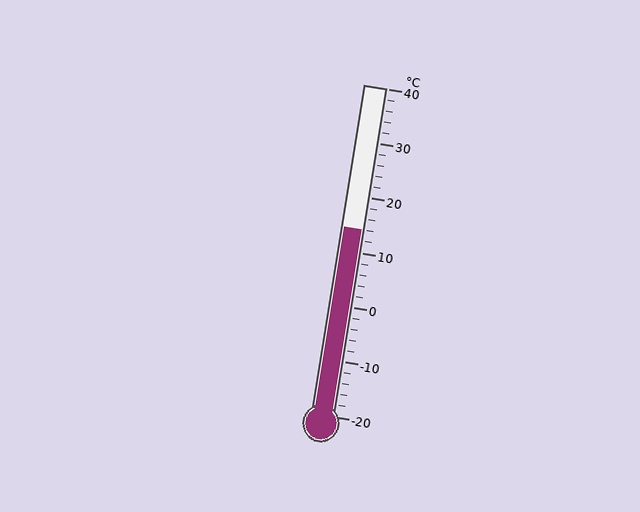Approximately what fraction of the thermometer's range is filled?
The thermometer is filled to approximately 55% of its range.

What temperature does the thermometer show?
The thermometer shows approximately 14°C.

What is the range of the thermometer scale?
The thermometer scale ranges from -20°C to 40°C.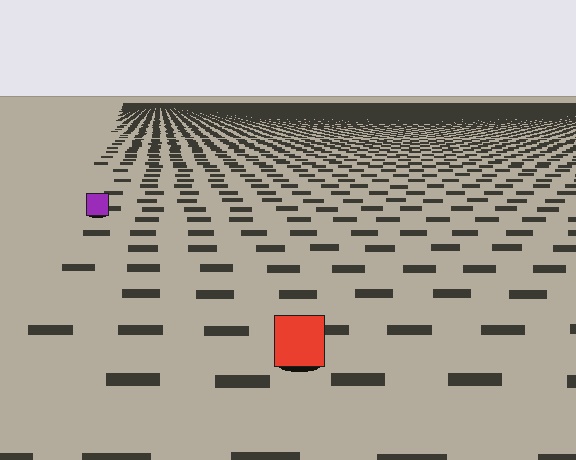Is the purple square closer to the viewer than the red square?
No. The red square is closer — you can tell from the texture gradient: the ground texture is coarser near it.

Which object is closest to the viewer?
The red square is closest. The texture marks near it are larger and more spread out.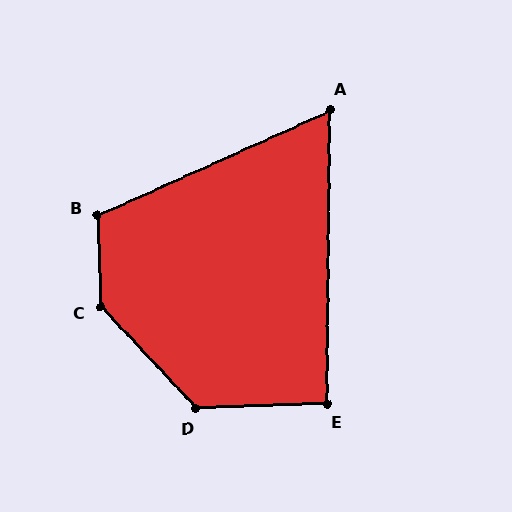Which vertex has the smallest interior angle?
A, at approximately 65 degrees.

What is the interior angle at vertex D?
Approximately 131 degrees (obtuse).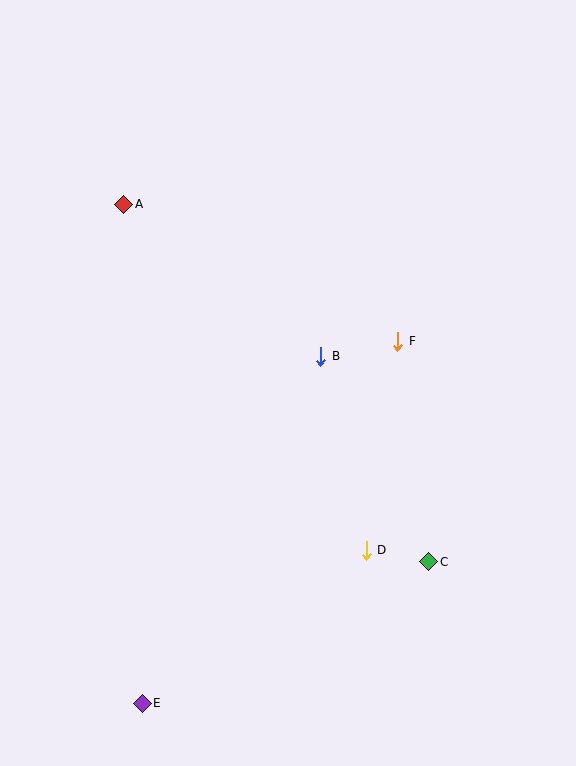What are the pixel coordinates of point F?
Point F is at (398, 341).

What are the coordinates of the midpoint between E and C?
The midpoint between E and C is at (285, 632).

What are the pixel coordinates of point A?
Point A is at (124, 204).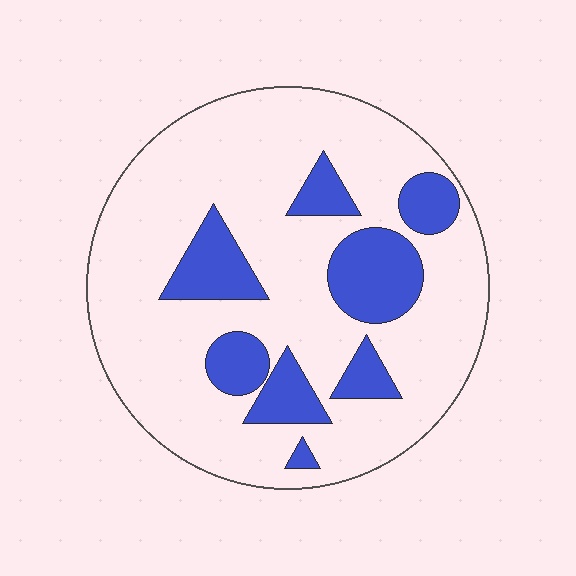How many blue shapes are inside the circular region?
8.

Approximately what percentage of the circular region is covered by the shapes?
Approximately 20%.